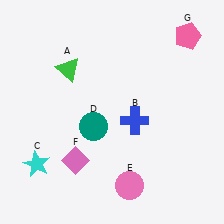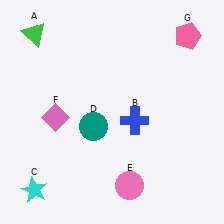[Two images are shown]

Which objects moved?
The objects that moved are: the green triangle (A), the cyan star (C), the pink diamond (F).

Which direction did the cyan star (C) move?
The cyan star (C) moved down.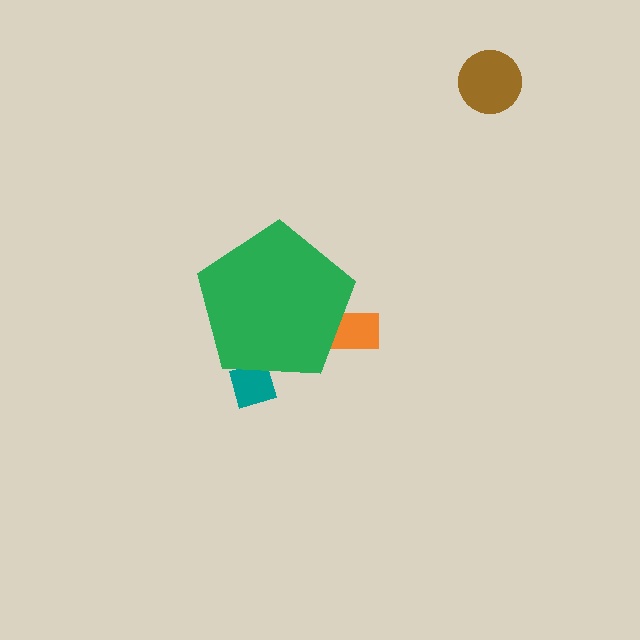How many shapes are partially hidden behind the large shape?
2 shapes are partially hidden.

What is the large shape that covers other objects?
A green pentagon.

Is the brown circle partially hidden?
No, the brown circle is fully visible.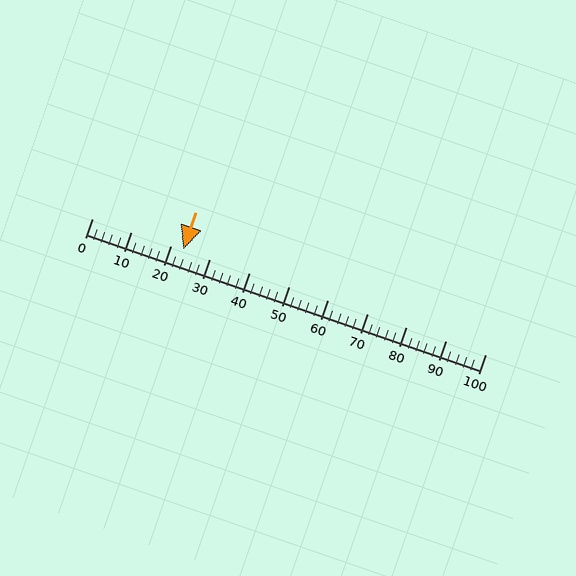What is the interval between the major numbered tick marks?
The major tick marks are spaced 10 units apart.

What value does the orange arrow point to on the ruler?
The orange arrow points to approximately 23.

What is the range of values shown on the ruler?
The ruler shows values from 0 to 100.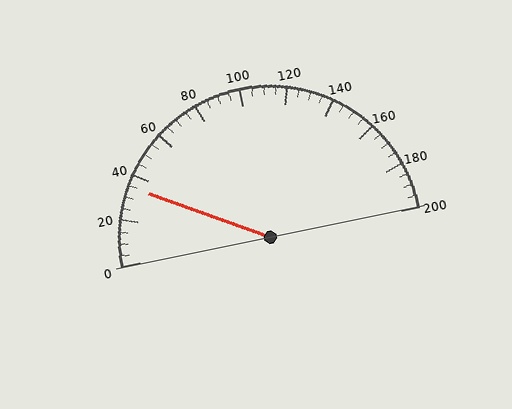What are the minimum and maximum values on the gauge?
The gauge ranges from 0 to 200.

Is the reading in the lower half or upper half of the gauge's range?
The reading is in the lower half of the range (0 to 200).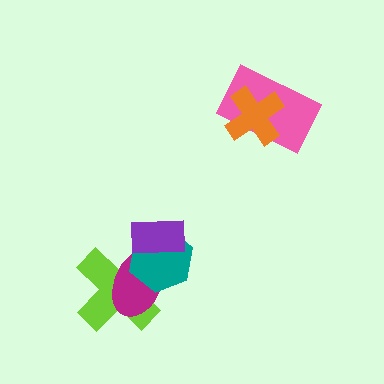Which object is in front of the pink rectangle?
The orange cross is in front of the pink rectangle.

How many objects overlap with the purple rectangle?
2 objects overlap with the purple rectangle.